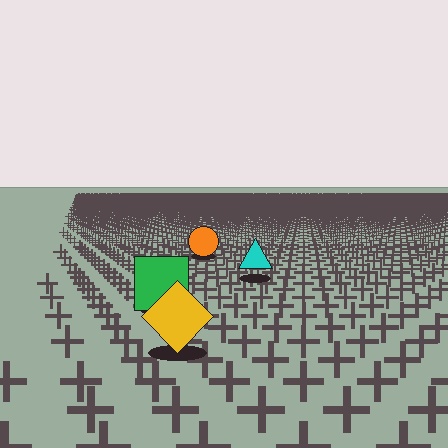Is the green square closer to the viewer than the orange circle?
Yes. The green square is closer — you can tell from the texture gradient: the ground texture is coarser near it.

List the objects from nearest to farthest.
From nearest to farthest: the yellow diamond, the green square, the cyan triangle, the orange circle.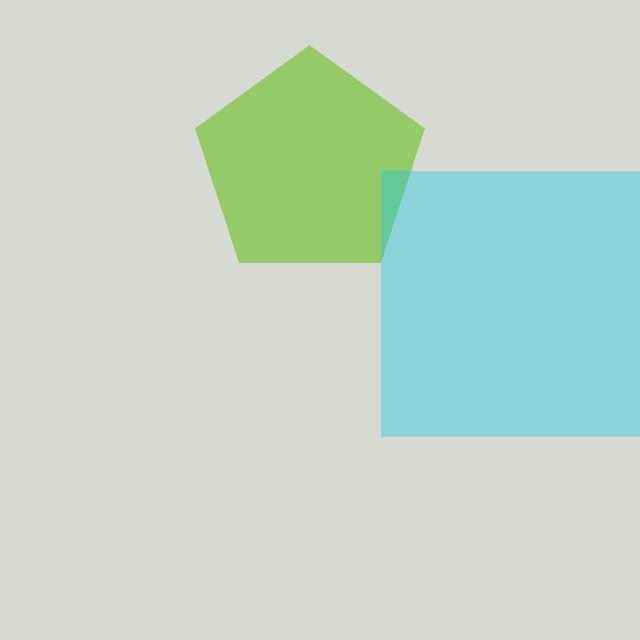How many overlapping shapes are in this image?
There are 2 overlapping shapes in the image.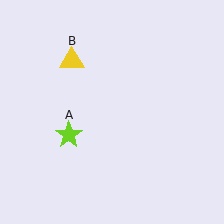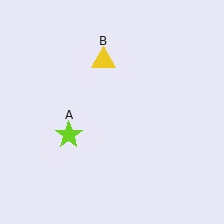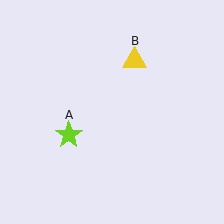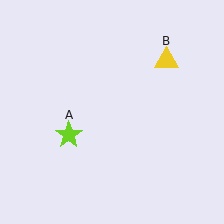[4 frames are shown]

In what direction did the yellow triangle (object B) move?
The yellow triangle (object B) moved right.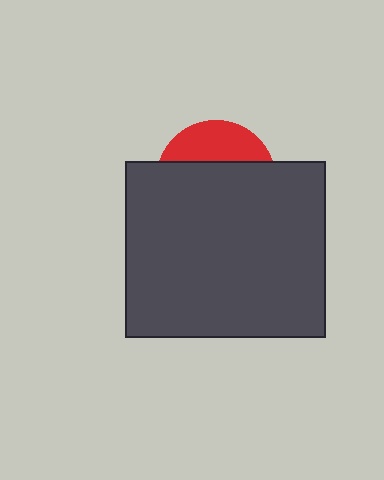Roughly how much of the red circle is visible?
A small part of it is visible (roughly 30%).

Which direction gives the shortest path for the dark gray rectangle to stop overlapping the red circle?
Moving down gives the shortest separation.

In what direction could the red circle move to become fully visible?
The red circle could move up. That would shift it out from behind the dark gray rectangle entirely.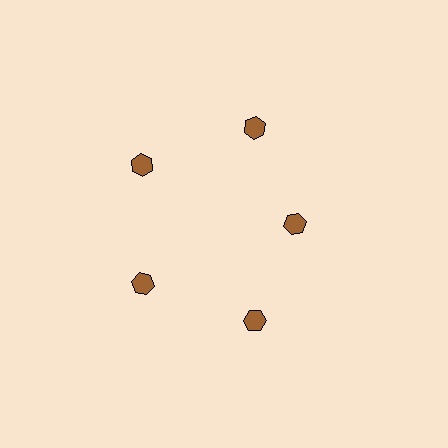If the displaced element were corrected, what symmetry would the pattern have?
It would have 5-fold rotational symmetry — the pattern would map onto itself every 72 degrees.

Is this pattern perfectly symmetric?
No. The 5 brown hexagons are arranged in a ring, but one element near the 3 o'clock position is pulled inward toward the center, breaking the 5-fold rotational symmetry.